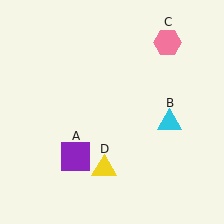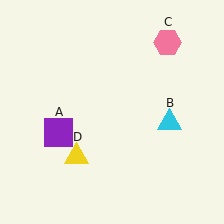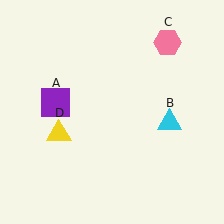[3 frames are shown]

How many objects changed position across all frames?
2 objects changed position: purple square (object A), yellow triangle (object D).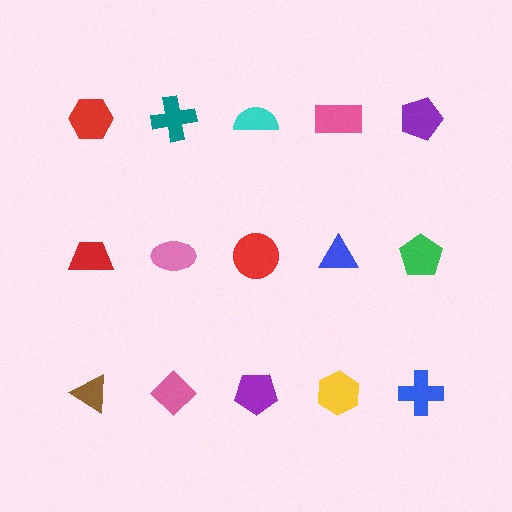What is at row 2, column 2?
A pink ellipse.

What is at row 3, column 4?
A yellow hexagon.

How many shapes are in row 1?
5 shapes.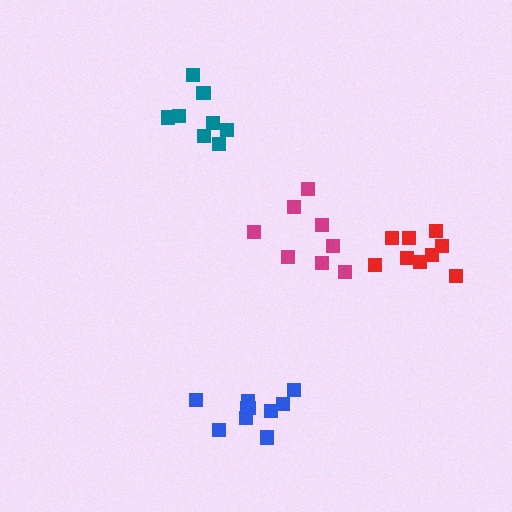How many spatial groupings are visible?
There are 4 spatial groupings.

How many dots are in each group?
Group 1: 8 dots, Group 2: 10 dots, Group 3: 9 dots, Group 4: 8 dots (35 total).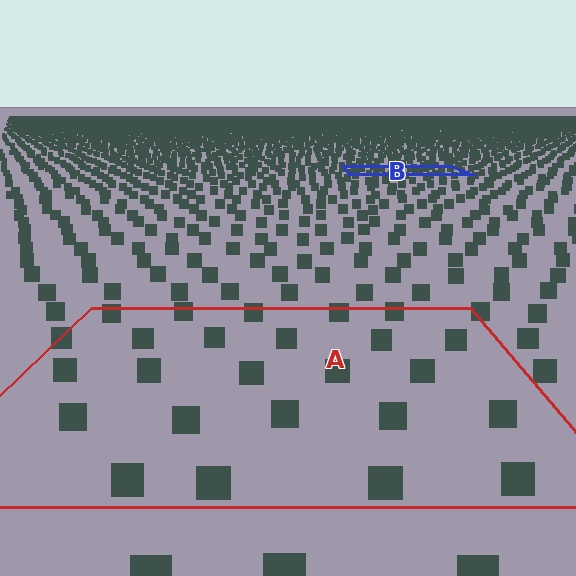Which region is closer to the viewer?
Region A is closer. The texture elements there are larger and more spread out.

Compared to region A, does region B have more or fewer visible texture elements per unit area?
Region B has more texture elements per unit area — they are packed more densely because it is farther away.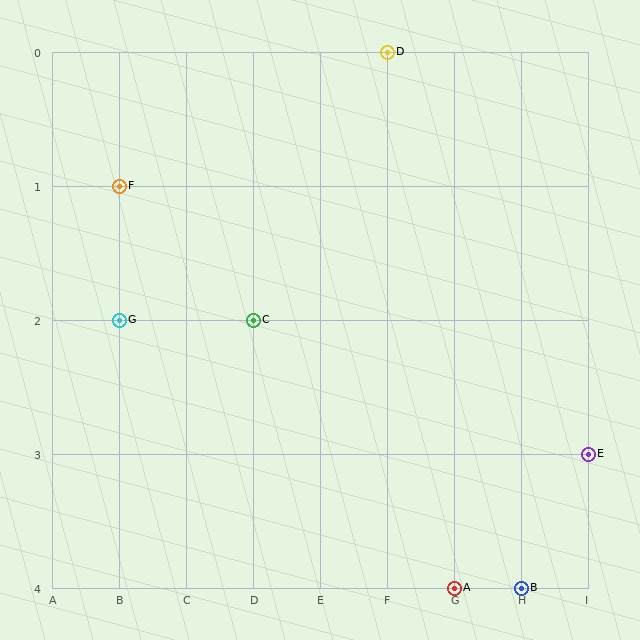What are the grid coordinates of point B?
Point B is at grid coordinates (H, 4).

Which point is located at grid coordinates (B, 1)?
Point F is at (B, 1).